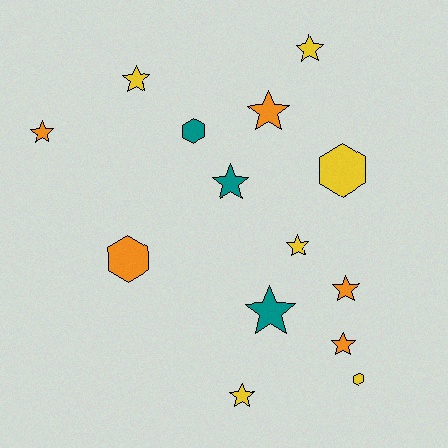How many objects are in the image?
There are 14 objects.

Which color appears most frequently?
Yellow, with 6 objects.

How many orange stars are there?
There are 4 orange stars.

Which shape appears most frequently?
Star, with 10 objects.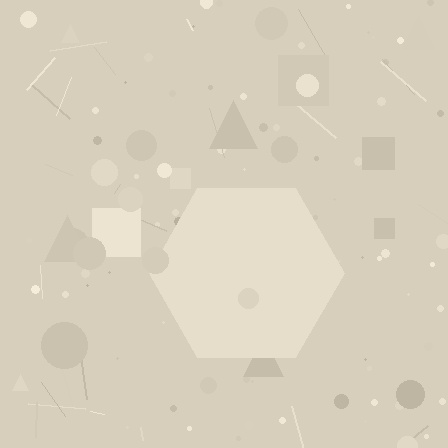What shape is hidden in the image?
A hexagon is hidden in the image.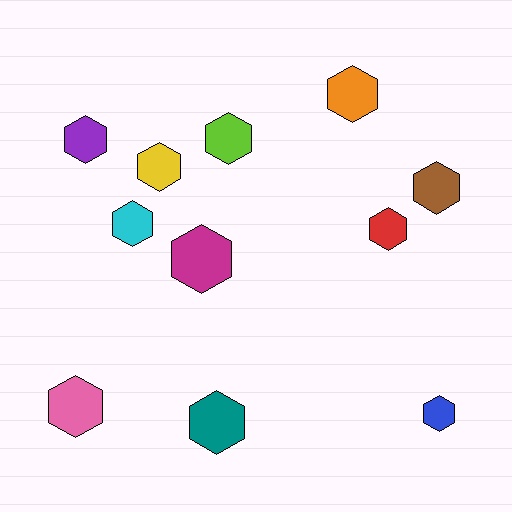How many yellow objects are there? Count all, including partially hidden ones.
There is 1 yellow object.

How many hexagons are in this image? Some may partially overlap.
There are 11 hexagons.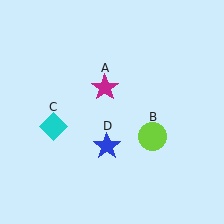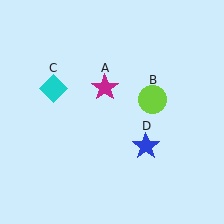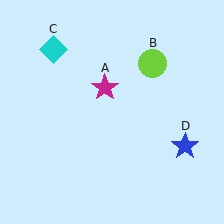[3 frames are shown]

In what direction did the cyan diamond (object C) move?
The cyan diamond (object C) moved up.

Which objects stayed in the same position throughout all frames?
Magenta star (object A) remained stationary.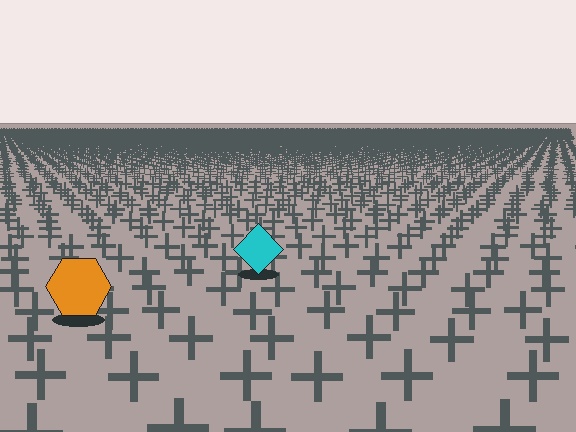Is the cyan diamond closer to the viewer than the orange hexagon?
No. The orange hexagon is closer — you can tell from the texture gradient: the ground texture is coarser near it.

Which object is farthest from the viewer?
The cyan diamond is farthest from the viewer. It appears smaller and the ground texture around it is denser.